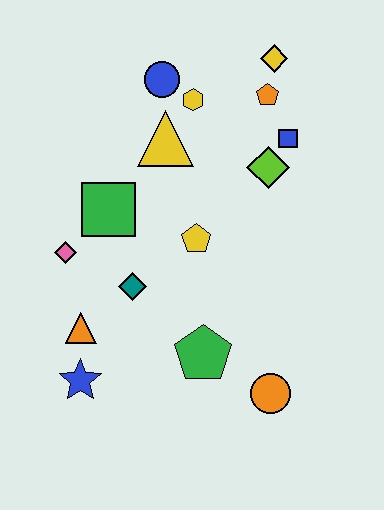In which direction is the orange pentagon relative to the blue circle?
The orange pentagon is to the right of the blue circle.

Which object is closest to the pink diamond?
The green square is closest to the pink diamond.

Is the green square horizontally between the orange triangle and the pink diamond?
No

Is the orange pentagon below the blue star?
No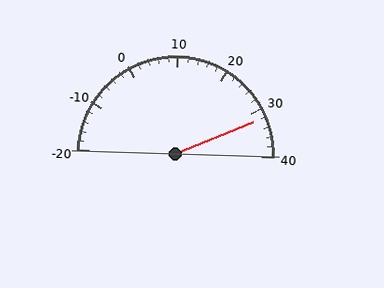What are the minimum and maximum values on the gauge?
The gauge ranges from -20 to 40.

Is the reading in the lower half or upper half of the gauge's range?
The reading is in the upper half of the range (-20 to 40).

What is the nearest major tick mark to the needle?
The nearest major tick mark is 30.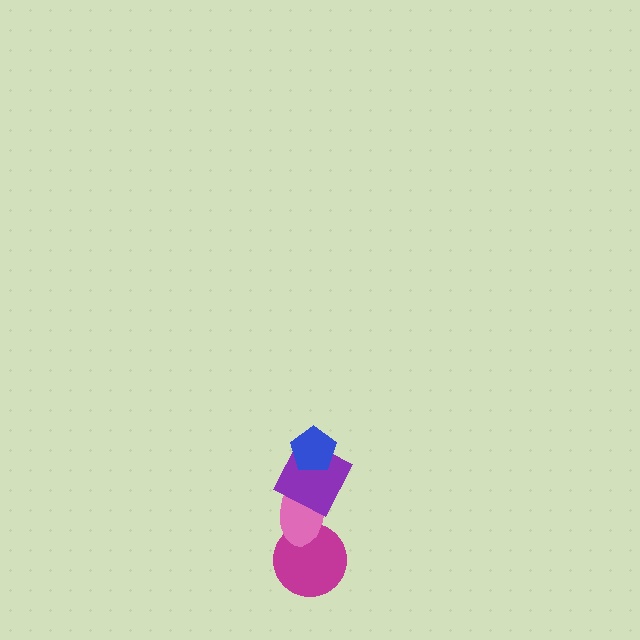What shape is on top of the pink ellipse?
The purple square is on top of the pink ellipse.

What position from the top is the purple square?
The purple square is 2nd from the top.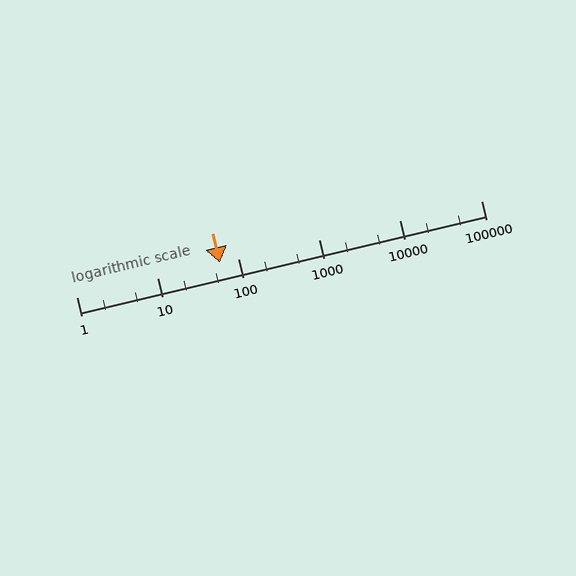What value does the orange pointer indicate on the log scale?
The pointer indicates approximately 59.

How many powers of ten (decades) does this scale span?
The scale spans 5 decades, from 1 to 100000.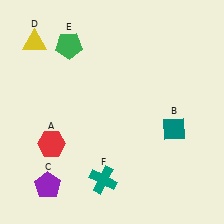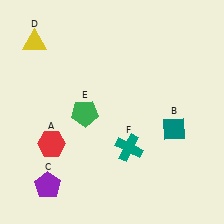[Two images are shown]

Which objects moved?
The objects that moved are: the green pentagon (E), the teal cross (F).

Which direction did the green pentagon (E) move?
The green pentagon (E) moved down.